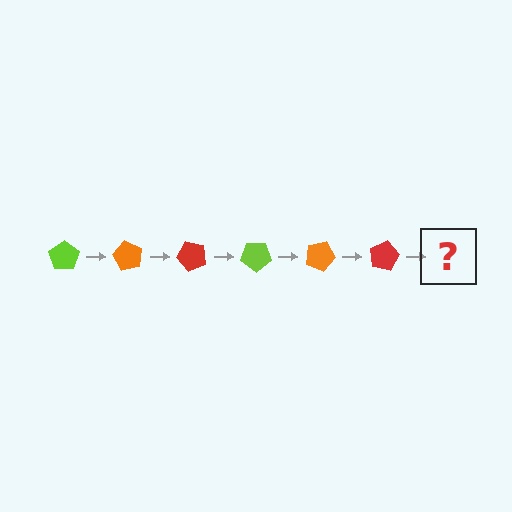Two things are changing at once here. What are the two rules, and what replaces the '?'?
The two rules are that it rotates 60 degrees each step and the color cycles through lime, orange, and red. The '?' should be a lime pentagon, rotated 360 degrees from the start.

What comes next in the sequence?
The next element should be a lime pentagon, rotated 360 degrees from the start.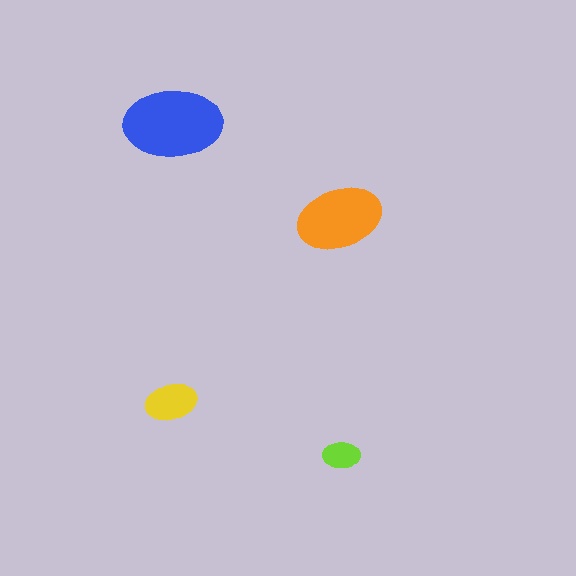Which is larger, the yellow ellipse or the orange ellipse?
The orange one.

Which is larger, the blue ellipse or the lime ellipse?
The blue one.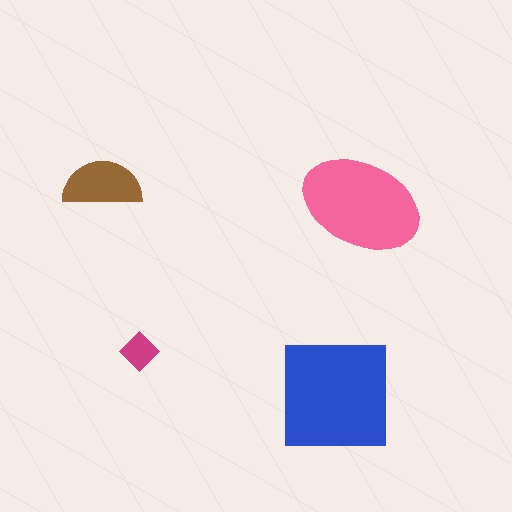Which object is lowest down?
The blue square is bottommost.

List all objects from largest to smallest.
The blue square, the pink ellipse, the brown semicircle, the magenta diamond.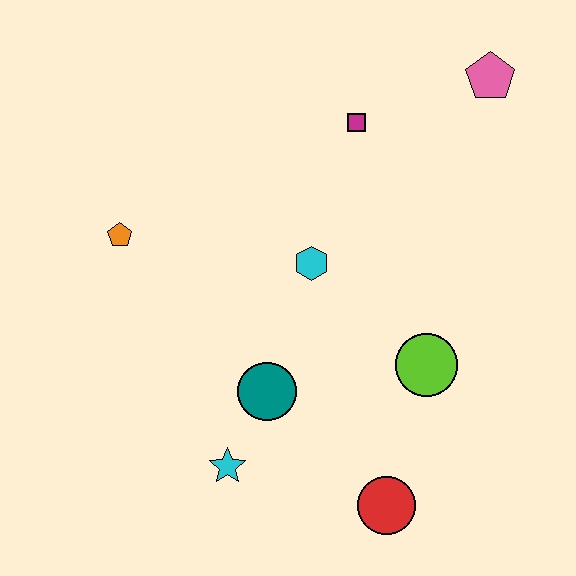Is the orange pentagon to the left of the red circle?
Yes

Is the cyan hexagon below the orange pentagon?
Yes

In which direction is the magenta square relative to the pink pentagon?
The magenta square is to the left of the pink pentagon.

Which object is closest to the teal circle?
The cyan star is closest to the teal circle.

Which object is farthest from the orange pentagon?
The pink pentagon is farthest from the orange pentagon.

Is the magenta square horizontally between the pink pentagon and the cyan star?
Yes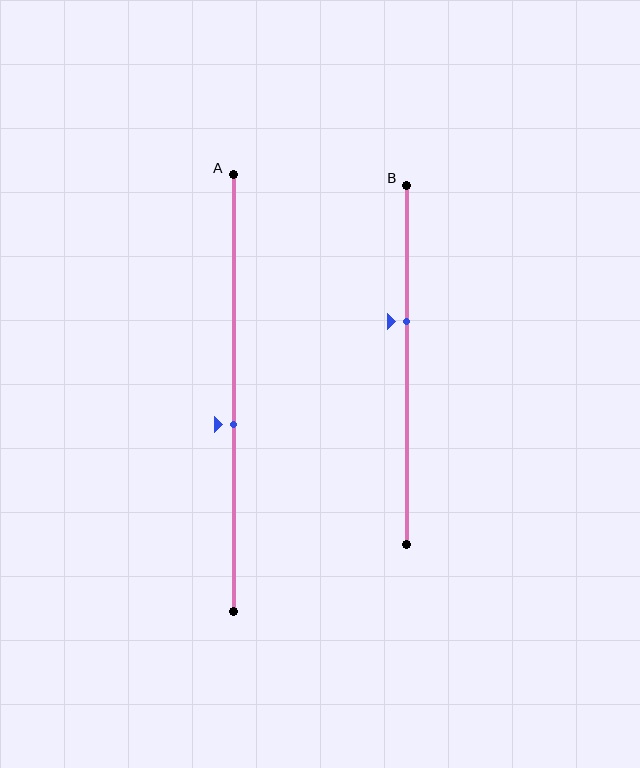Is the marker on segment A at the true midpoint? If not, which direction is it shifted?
No, the marker on segment A is shifted downward by about 7% of the segment length.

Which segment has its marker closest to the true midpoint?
Segment A has its marker closest to the true midpoint.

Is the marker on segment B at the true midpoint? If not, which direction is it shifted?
No, the marker on segment B is shifted upward by about 12% of the segment length.